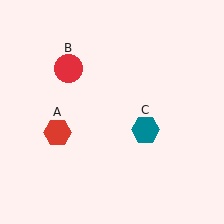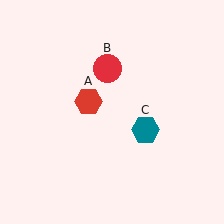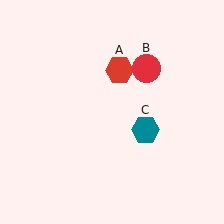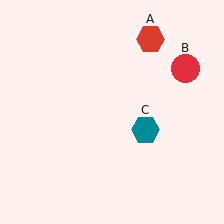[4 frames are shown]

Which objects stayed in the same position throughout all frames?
Teal hexagon (object C) remained stationary.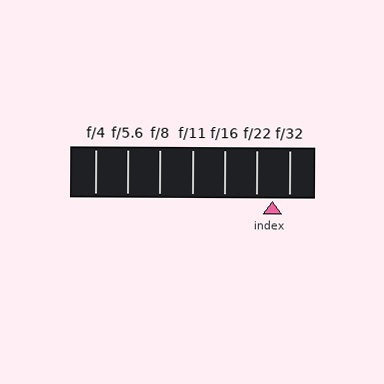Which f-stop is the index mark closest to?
The index mark is closest to f/22.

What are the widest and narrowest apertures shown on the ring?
The widest aperture shown is f/4 and the narrowest is f/32.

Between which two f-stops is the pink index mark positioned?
The index mark is between f/22 and f/32.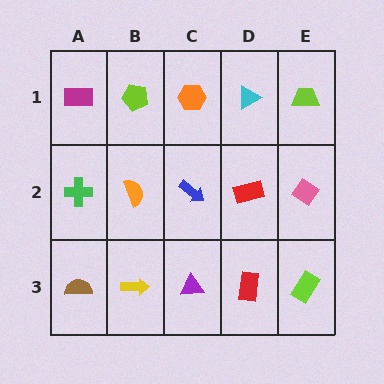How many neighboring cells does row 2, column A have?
3.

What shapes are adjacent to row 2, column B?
A lime pentagon (row 1, column B), a yellow arrow (row 3, column B), a green cross (row 2, column A), a blue arrow (row 2, column C).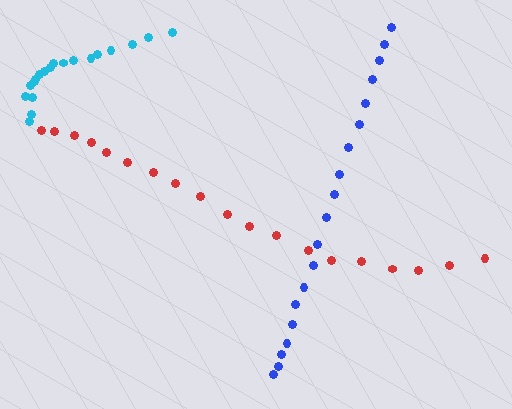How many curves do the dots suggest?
There are 3 distinct paths.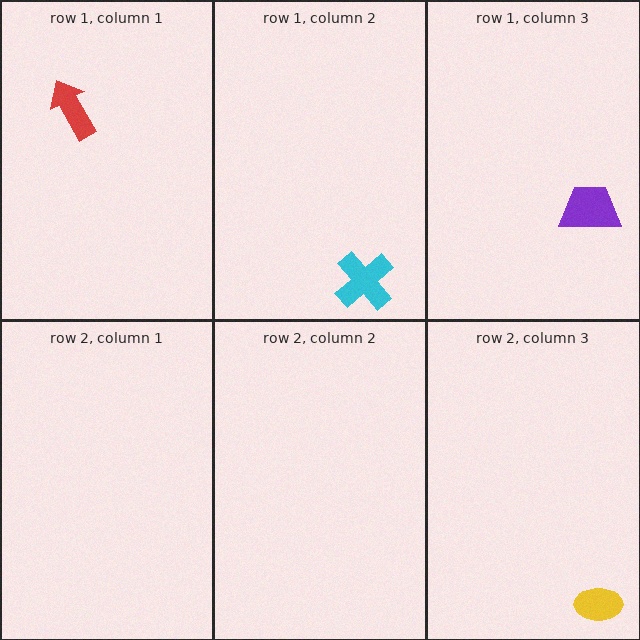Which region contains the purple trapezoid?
The row 1, column 3 region.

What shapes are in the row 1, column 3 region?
The purple trapezoid.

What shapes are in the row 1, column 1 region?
The red arrow.